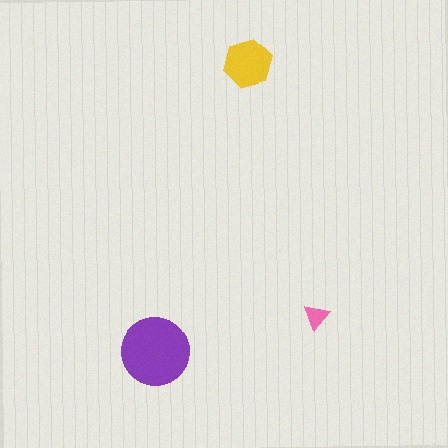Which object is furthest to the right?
The pink triangle is rightmost.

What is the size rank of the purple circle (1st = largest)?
1st.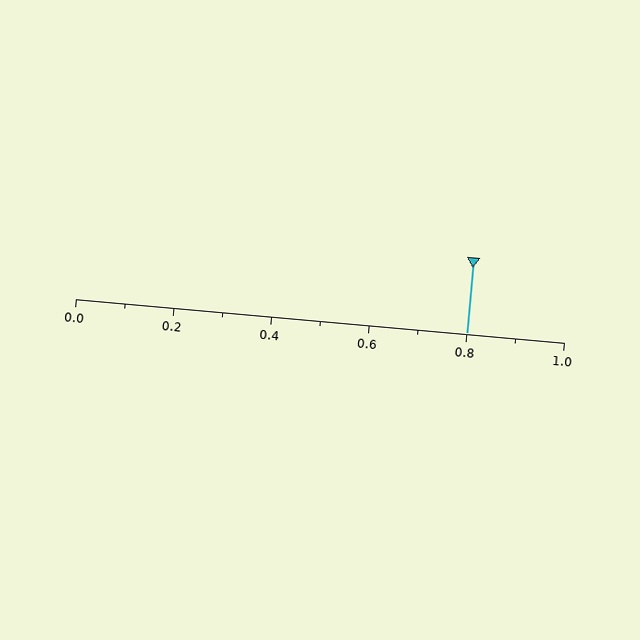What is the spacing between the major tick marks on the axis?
The major ticks are spaced 0.2 apart.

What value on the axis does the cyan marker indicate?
The marker indicates approximately 0.8.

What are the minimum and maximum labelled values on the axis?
The axis runs from 0.0 to 1.0.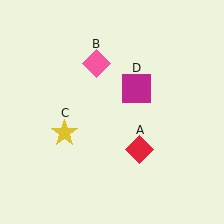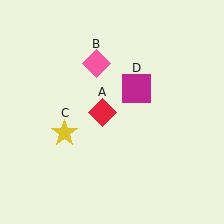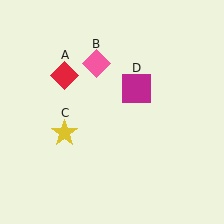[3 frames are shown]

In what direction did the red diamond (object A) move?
The red diamond (object A) moved up and to the left.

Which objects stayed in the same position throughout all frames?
Pink diamond (object B) and yellow star (object C) and magenta square (object D) remained stationary.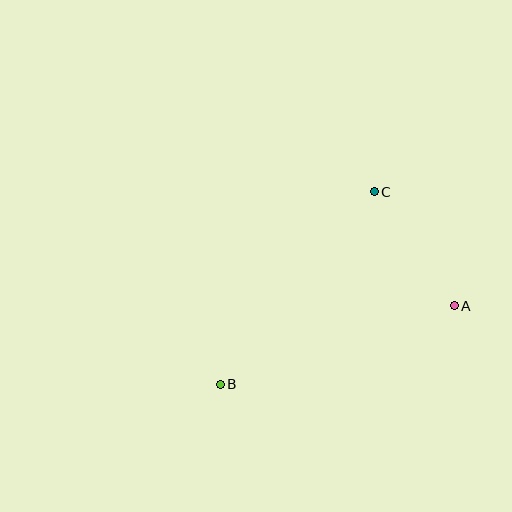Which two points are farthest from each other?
Points A and B are farthest from each other.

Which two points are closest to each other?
Points A and C are closest to each other.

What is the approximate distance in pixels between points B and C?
The distance between B and C is approximately 247 pixels.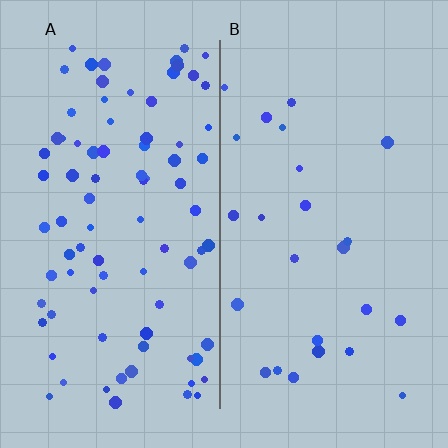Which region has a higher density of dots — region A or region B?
A (the left).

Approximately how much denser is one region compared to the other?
Approximately 3.4× — region A over region B.